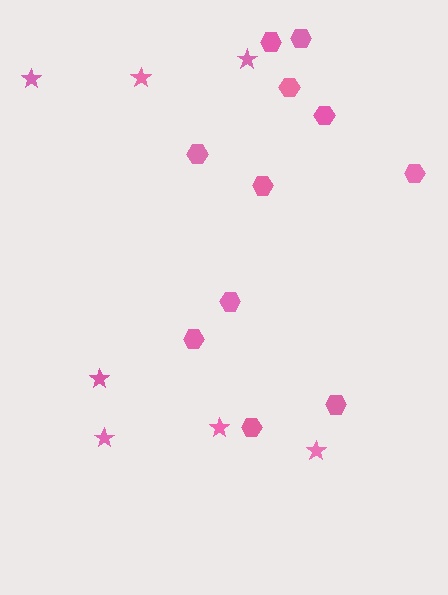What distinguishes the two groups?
There are 2 groups: one group of hexagons (11) and one group of stars (7).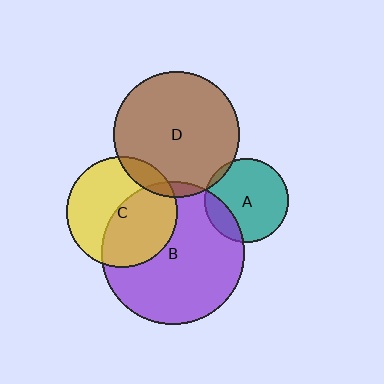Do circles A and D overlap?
Yes.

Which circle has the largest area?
Circle B (purple).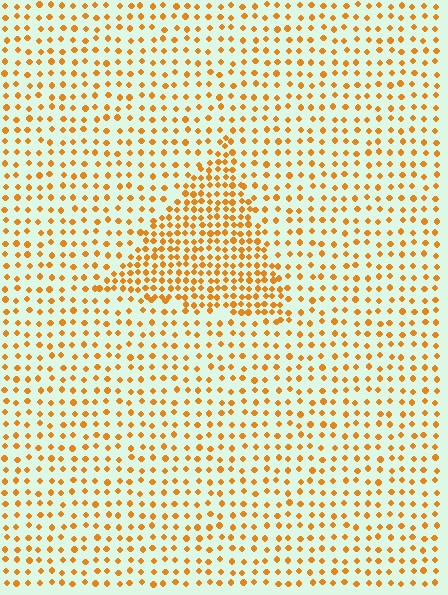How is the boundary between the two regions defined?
The boundary is defined by a change in element density (approximately 2.0x ratio). All elements are the same color, size, and shape.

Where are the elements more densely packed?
The elements are more densely packed inside the triangle boundary.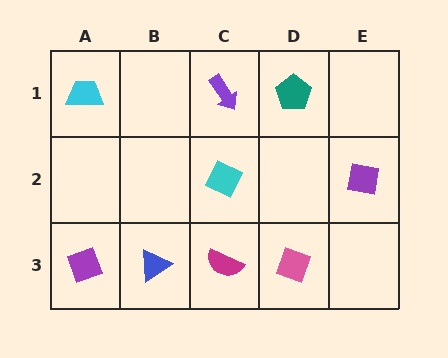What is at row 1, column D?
A teal pentagon.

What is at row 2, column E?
A purple square.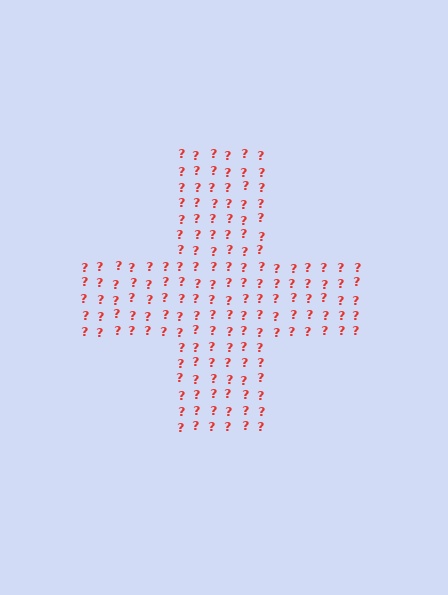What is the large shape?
The large shape is a cross.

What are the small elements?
The small elements are question marks.